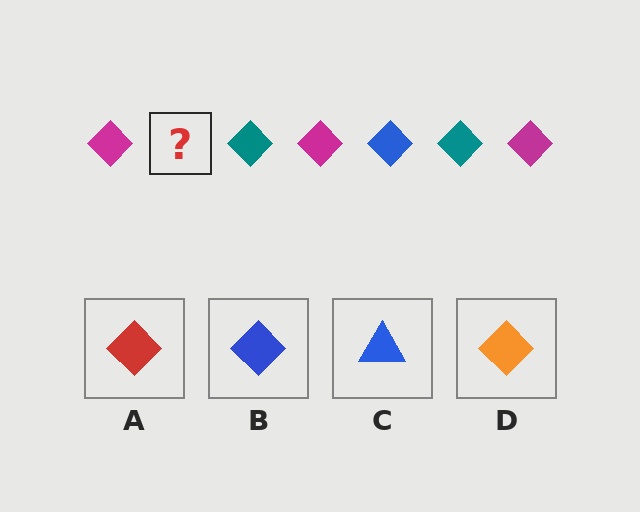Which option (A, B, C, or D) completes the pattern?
B.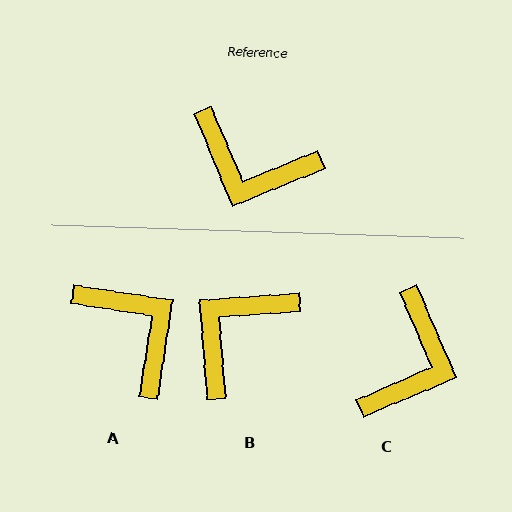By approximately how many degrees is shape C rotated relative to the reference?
Approximately 91 degrees counter-clockwise.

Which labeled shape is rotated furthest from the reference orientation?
A, about 149 degrees away.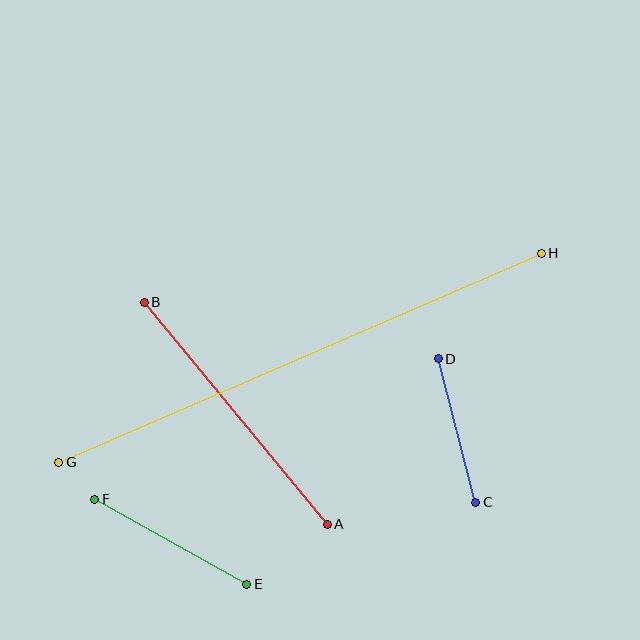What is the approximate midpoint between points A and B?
The midpoint is at approximately (236, 413) pixels.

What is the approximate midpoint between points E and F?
The midpoint is at approximately (171, 542) pixels.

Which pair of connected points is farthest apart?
Points G and H are farthest apart.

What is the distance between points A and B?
The distance is approximately 288 pixels.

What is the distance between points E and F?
The distance is approximately 174 pixels.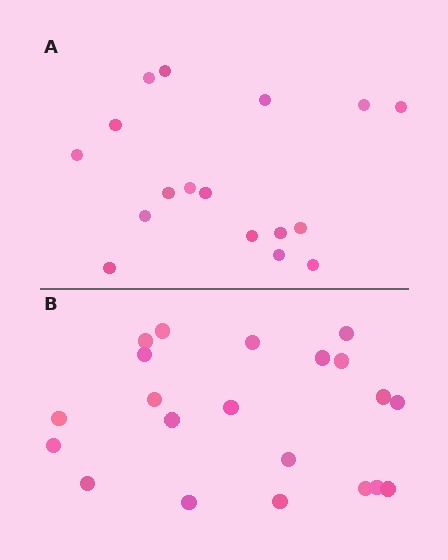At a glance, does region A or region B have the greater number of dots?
Region B (the bottom region) has more dots.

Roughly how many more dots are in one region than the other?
Region B has about 4 more dots than region A.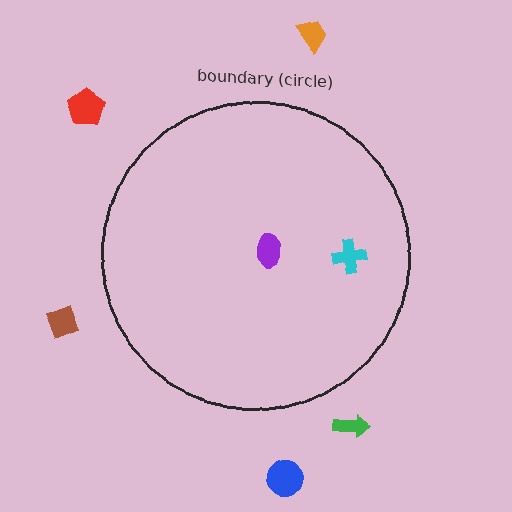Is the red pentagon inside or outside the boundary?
Outside.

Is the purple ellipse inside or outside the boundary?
Inside.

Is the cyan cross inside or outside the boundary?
Inside.